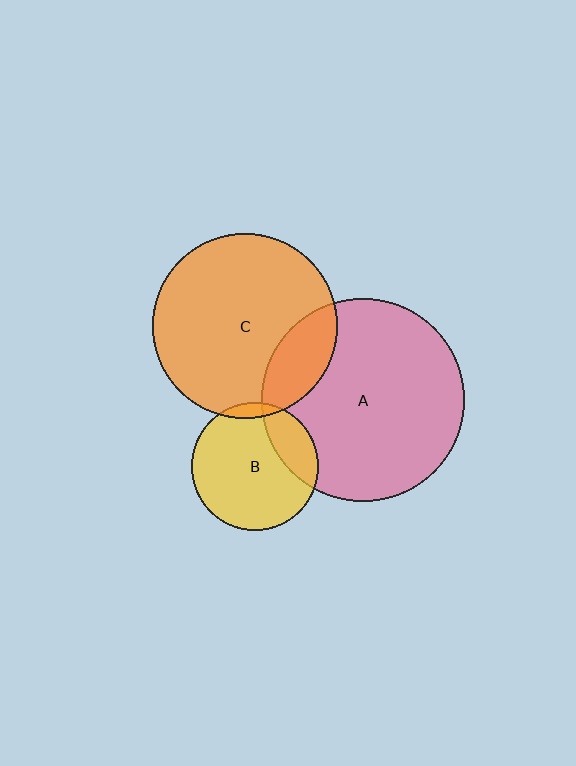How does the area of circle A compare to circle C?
Approximately 1.2 times.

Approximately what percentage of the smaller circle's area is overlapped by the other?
Approximately 20%.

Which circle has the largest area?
Circle A (pink).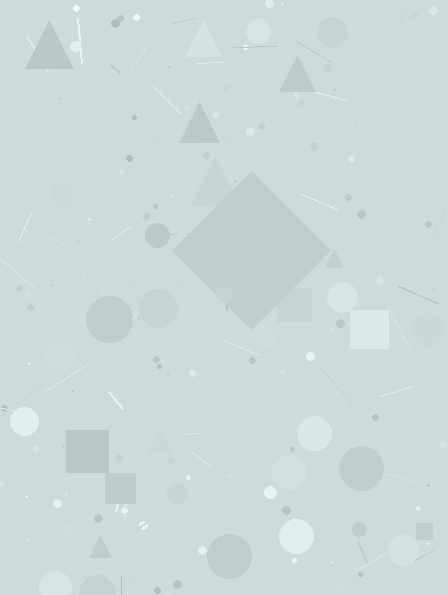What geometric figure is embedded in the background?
A diamond is embedded in the background.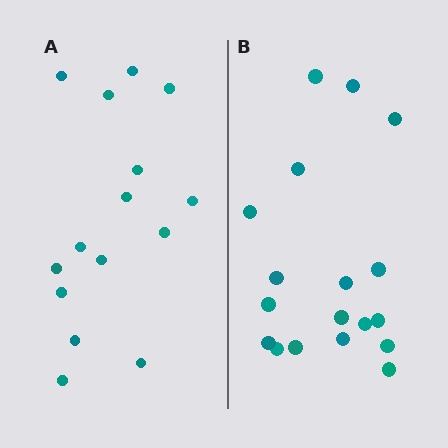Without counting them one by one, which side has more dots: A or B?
Region B (the right region) has more dots.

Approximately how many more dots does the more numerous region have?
Region B has just a few more — roughly 2 or 3 more dots than region A.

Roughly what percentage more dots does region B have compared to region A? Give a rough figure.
About 20% more.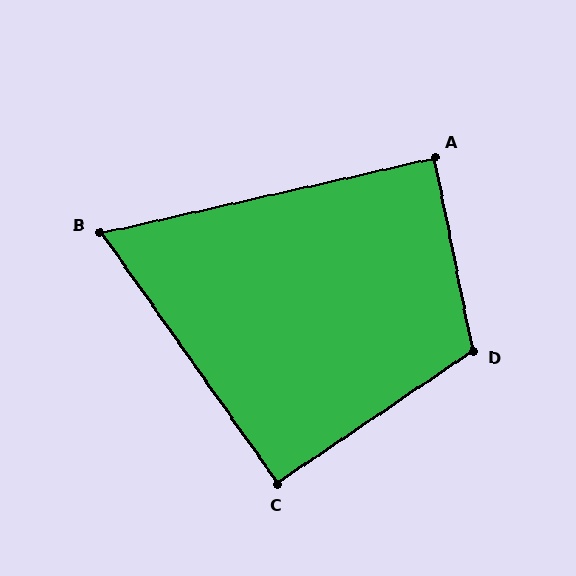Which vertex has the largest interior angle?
D, at approximately 113 degrees.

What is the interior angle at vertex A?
Approximately 89 degrees (approximately right).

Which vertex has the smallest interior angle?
B, at approximately 67 degrees.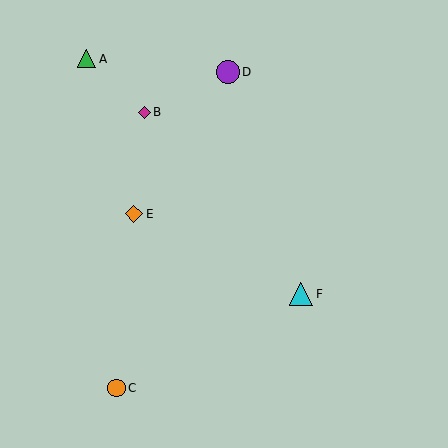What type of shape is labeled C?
Shape C is an orange circle.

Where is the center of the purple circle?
The center of the purple circle is at (228, 72).